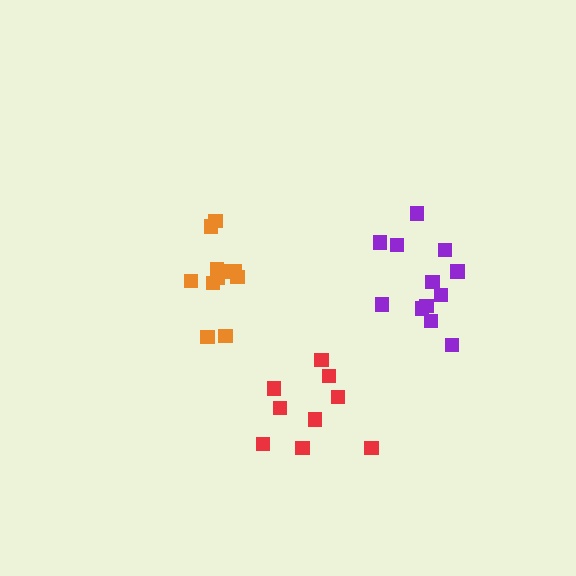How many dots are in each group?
Group 1: 11 dots, Group 2: 9 dots, Group 3: 12 dots (32 total).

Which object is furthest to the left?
The orange cluster is leftmost.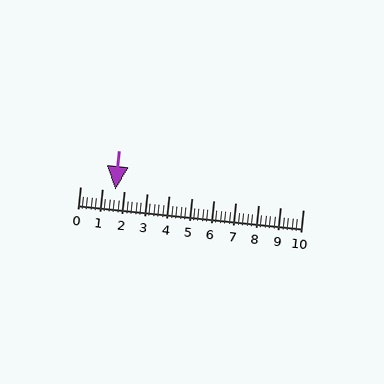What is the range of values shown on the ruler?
The ruler shows values from 0 to 10.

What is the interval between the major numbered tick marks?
The major tick marks are spaced 1 units apart.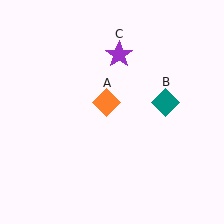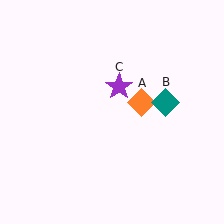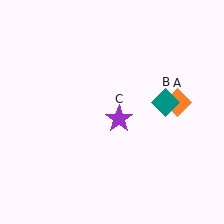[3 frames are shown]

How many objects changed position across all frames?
2 objects changed position: orange diamond (object A), purple star (object C).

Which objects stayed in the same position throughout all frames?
Teal diamond (object B) remained stationary.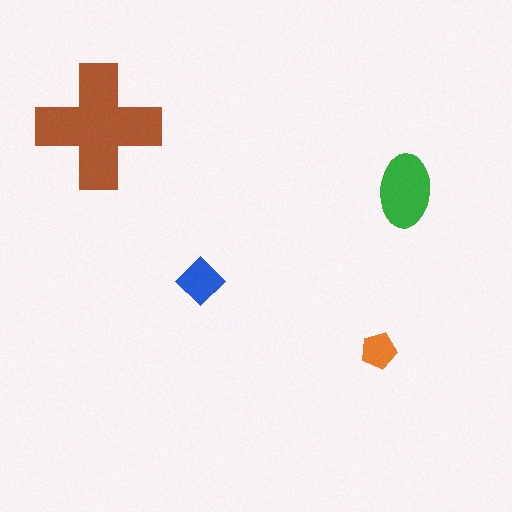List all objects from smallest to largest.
The orange pentagon, the blue diamond, the green ellipse, the brown cross.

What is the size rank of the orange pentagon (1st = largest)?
4th.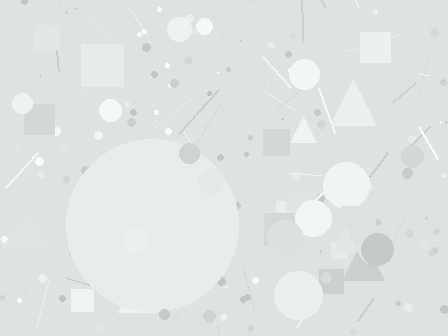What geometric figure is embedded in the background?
A circle is embedded in the background.